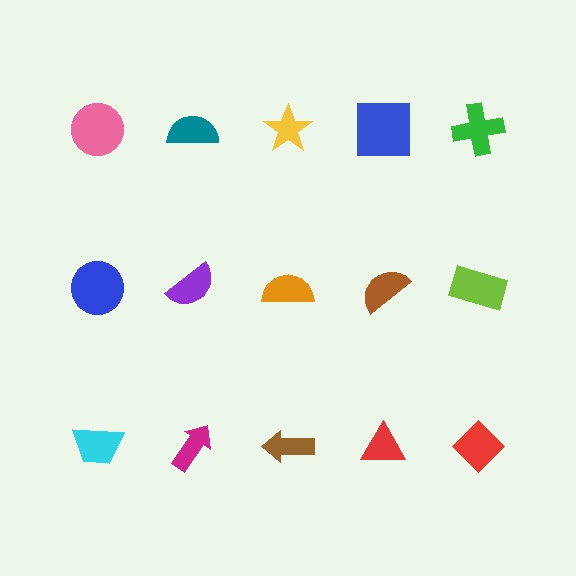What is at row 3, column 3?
A brown arrow.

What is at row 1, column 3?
A yellow star.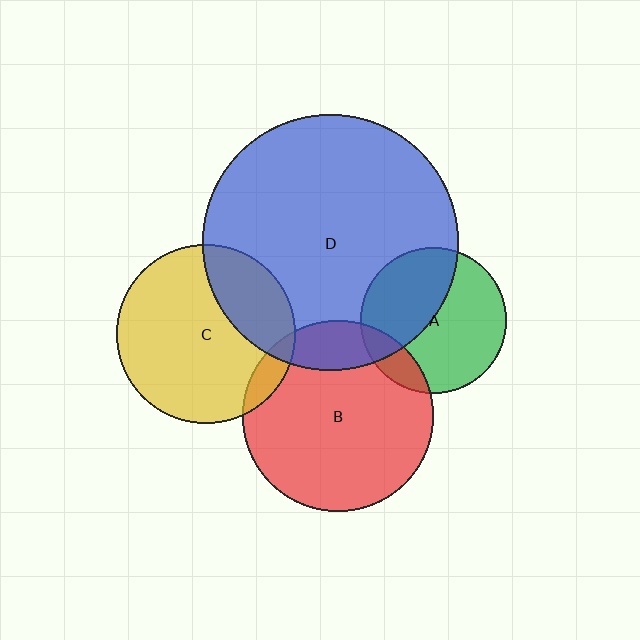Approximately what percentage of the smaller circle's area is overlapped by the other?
Approximately 25%.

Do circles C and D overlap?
Yes.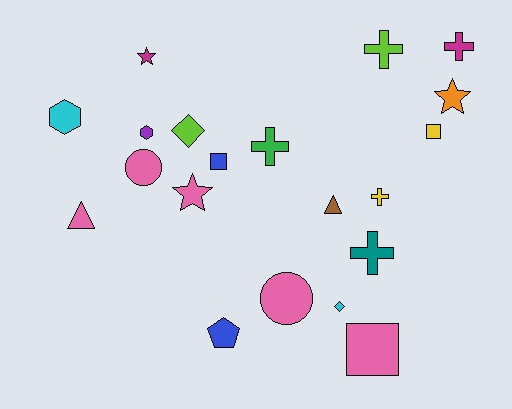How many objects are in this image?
There are 20 objects.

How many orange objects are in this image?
There is 1 orange object.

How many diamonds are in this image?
There are 2 diamonds.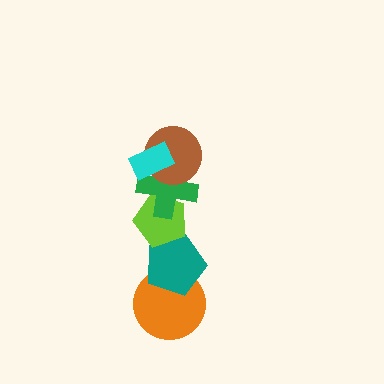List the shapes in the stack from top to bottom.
From top to bottom: the cyan rectangle, the brown circle, the green cross, the lime pentagon, the teal pentagon, the orange circle.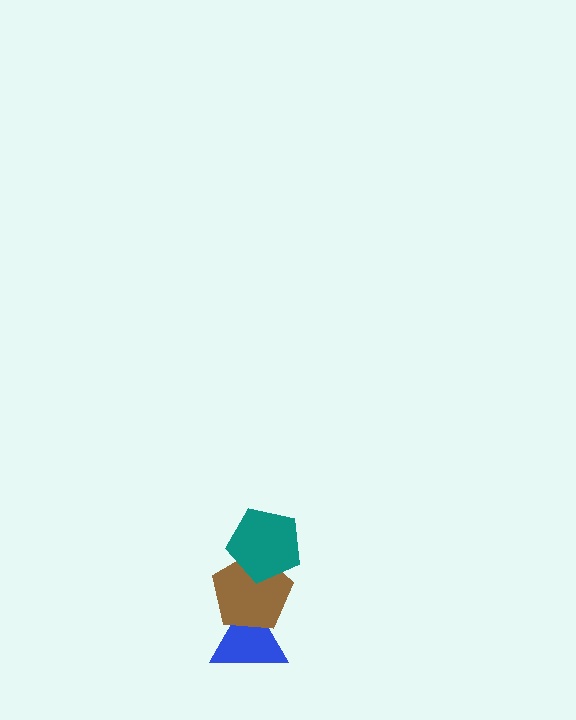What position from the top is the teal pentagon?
The teal pentagon is 1st from the top.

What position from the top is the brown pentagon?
The brown pentagon is 2nd from the top.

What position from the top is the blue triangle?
The blue triangle is 3rd from the top.